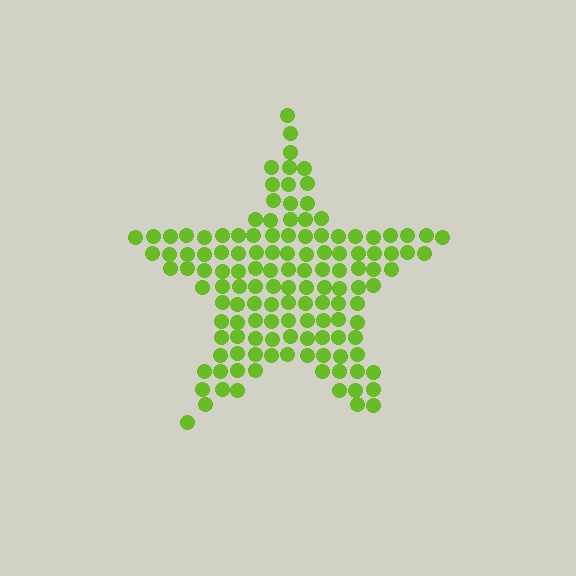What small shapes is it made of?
It is made of small circles.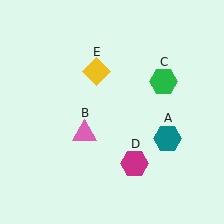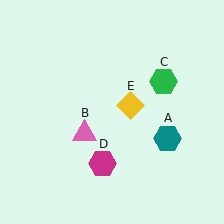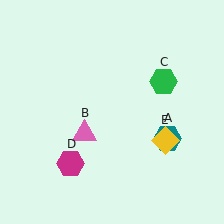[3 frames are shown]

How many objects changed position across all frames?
2 objects changed position: magenta hexagon (object D), yellow diamond (object E).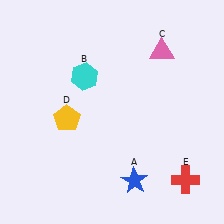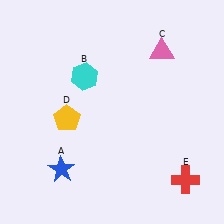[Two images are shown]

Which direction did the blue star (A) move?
The blue star (A) moved left.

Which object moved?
The blue star (A) moved left.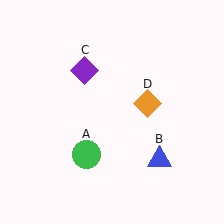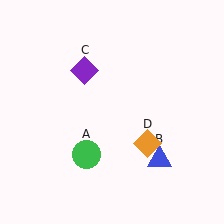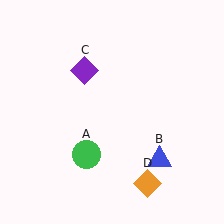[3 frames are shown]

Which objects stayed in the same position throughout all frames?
Green circle (object A) and blue triangle (object B) and purple diamond (object C) remained stationary.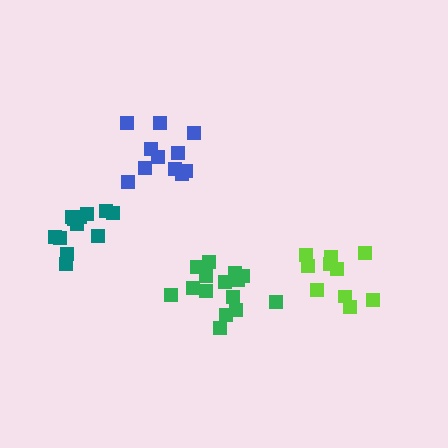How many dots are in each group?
Group 1: 12 dots, Group 2: 10 dots, Group 3: 11 dots, Group 4: 15 dots (48 total).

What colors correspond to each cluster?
The clusters are colored: teal, lime, blue, green.